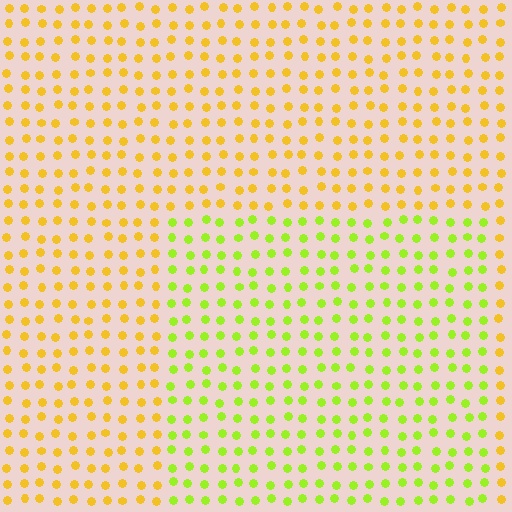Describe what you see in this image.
The image is filled with small yellow elements in a uniform arrangement. A rectangle-shaped region is visible where the elements are tinted to a slightly different hue, forming a subtle color boundary.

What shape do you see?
I see a rectangle.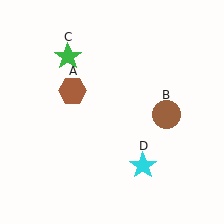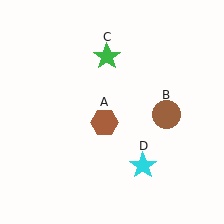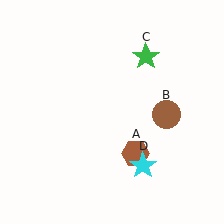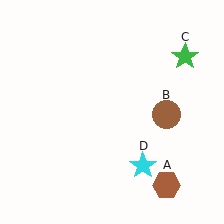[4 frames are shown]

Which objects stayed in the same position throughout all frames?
Brown circle (object B) and cyan star (object D) remained stationary.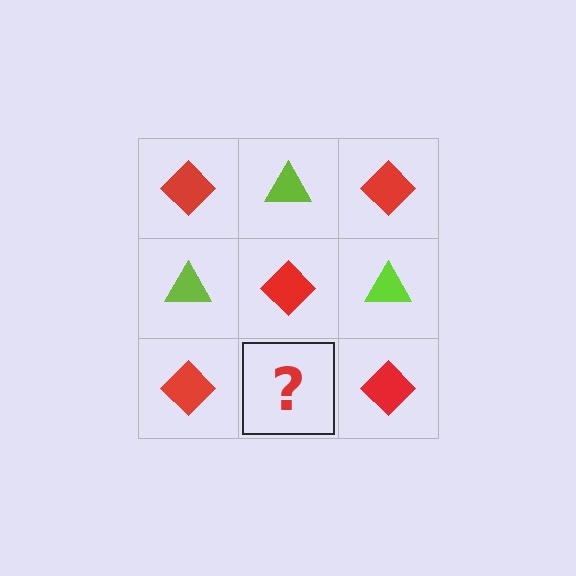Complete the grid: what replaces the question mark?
The question mark should be replaced with a lime triangle.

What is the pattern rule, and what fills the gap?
The rule is that it alternates red diamond and lime triangle in a checkerboard pattern. The gap should be filled with a lime triangle.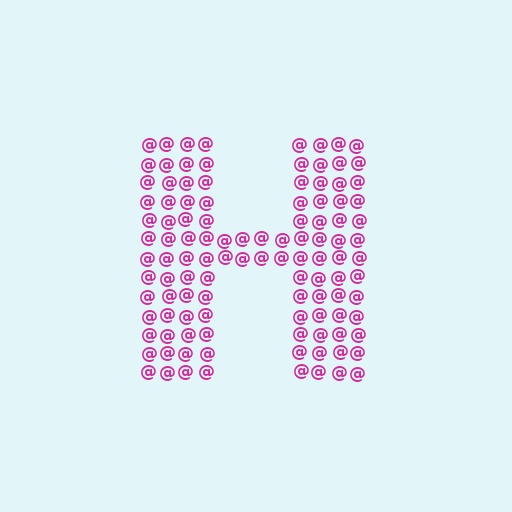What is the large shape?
The large shape is the letter H.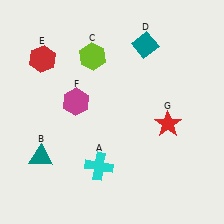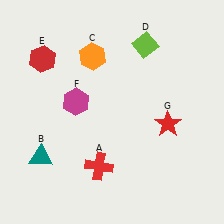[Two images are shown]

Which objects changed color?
A changed from cyan to red. C changed from lime to orange. D changed from teal to lime.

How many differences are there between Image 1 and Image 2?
There are 3 differences between the two images.